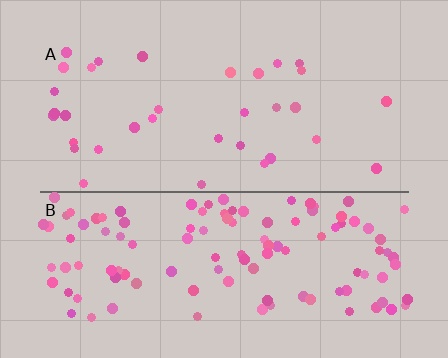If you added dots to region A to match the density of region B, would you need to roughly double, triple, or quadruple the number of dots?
Approximately triple.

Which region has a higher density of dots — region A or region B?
B (the bottom).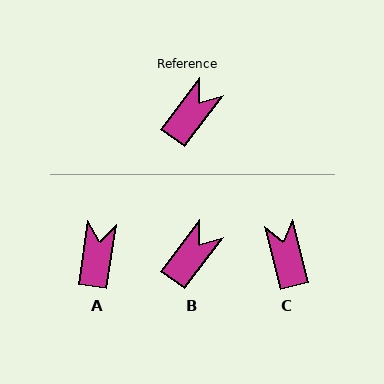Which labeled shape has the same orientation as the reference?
B.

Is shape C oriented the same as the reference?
No, it is off by about 51 degrees.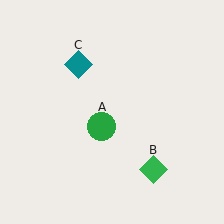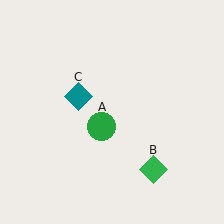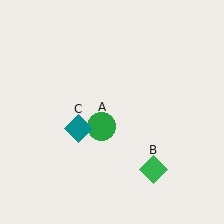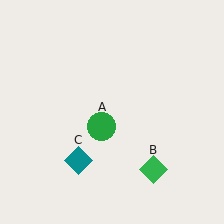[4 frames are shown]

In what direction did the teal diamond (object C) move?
The teal diamond (object C) moved down.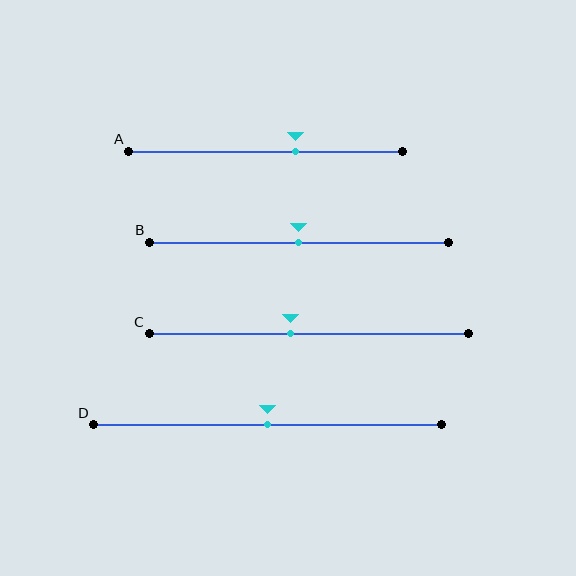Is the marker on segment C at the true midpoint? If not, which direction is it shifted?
No, the marker on segment C is shifted to the left by about 6% of the segment length.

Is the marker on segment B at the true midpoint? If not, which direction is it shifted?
Yes, the marker on segment B is at the true midpoint.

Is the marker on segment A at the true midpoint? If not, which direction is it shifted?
No, the marker on segment A is shifted to the right by about 11% of the segment length.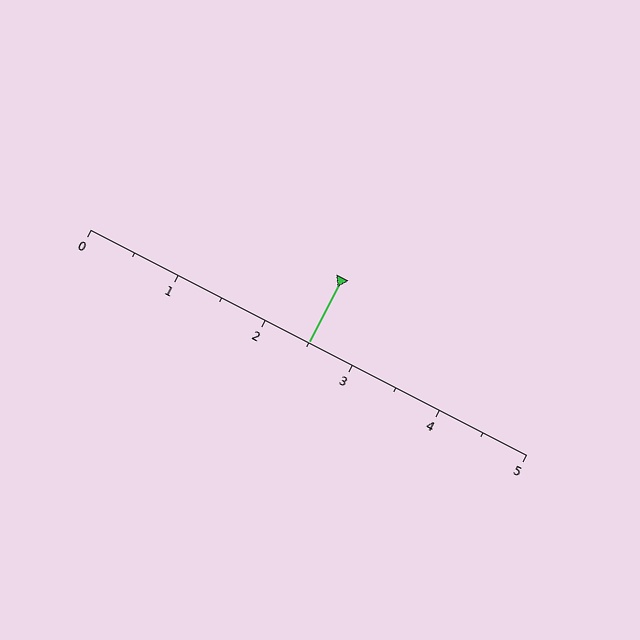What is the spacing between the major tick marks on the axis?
The major ticks are spaced 1 apart.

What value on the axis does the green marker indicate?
The marker indicates approximately 2.5.